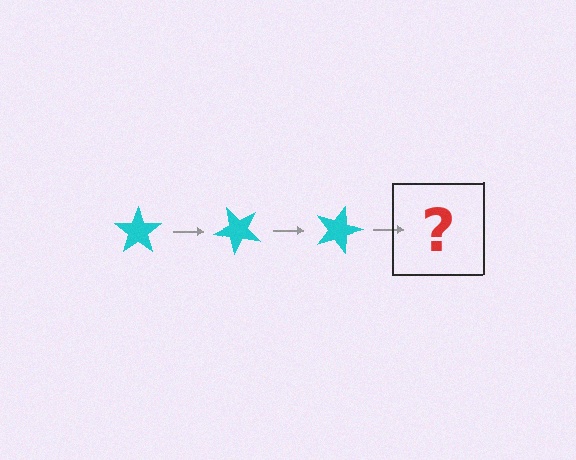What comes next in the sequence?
The next element should be a cyan star rotated 135 degrees.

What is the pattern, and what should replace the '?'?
The pattern is that the star rotates 45 degrees each step. The '?' should be a cyan star rotated 135 degrees.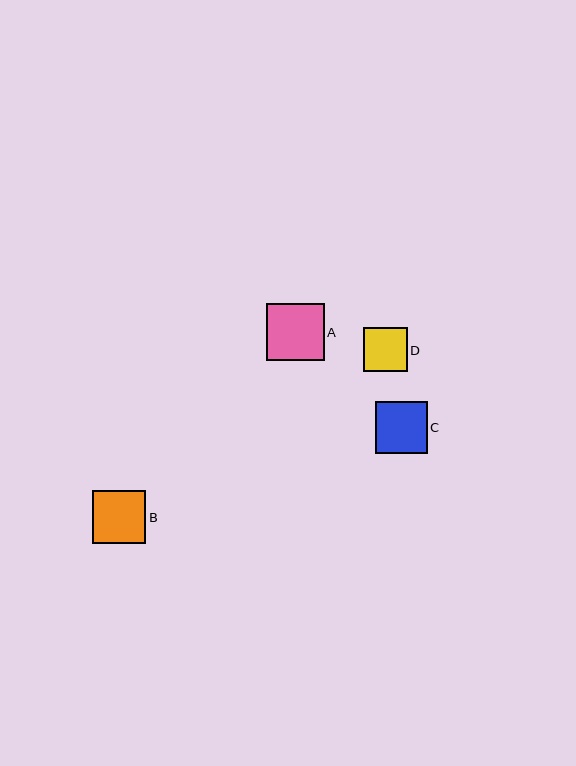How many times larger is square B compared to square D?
Square B is approximately 1.2 times the size of square D.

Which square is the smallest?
Square D is the smallest with a size of approximately 44 pixels.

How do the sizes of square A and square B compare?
Square A and square B are approximately the same size.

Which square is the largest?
Square A is the largest with a size of approximately 57 pixels.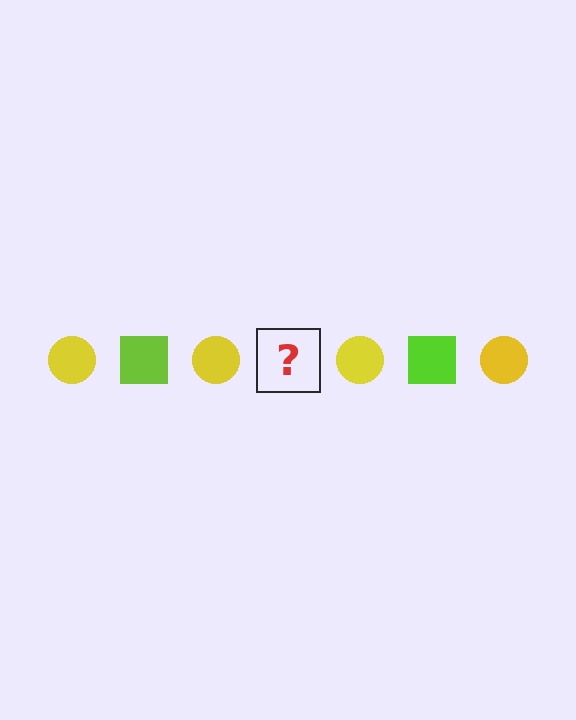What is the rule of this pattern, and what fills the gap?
The rule is that the pattern alternates between yellow circle and lime square. The gap should be filled with a lime square.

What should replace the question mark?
The question mark should be replaced with a lime square.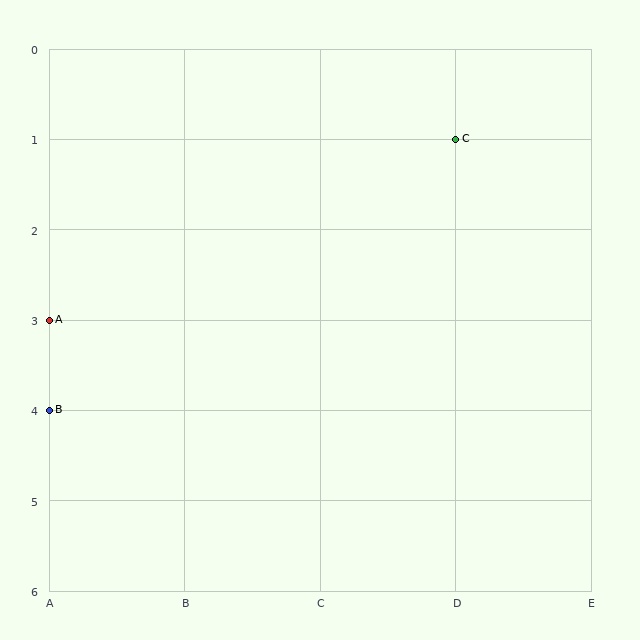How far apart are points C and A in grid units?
Points C and A are 3 columns and 2 rows apart (about 3.6 grid units diagonally).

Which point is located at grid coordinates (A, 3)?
Point A is at (A, 3).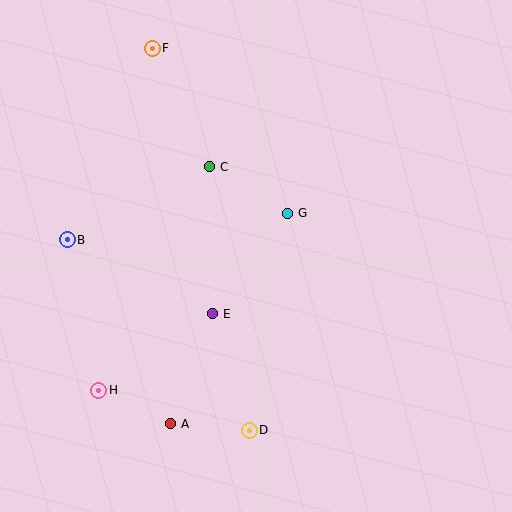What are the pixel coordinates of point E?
Point E is at (213, 314).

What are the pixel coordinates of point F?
Point F is at (152, 48).